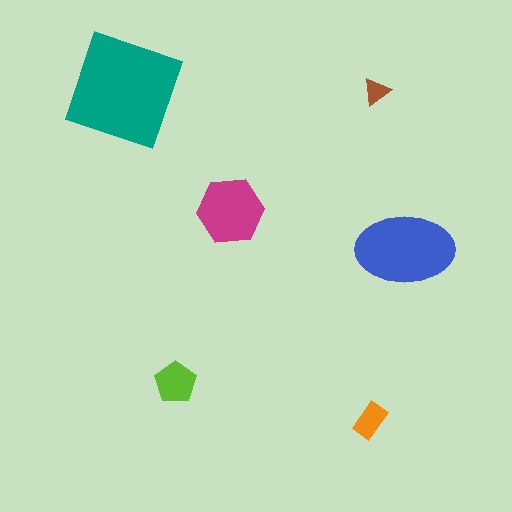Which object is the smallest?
The brown triangle.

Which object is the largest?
The teal square.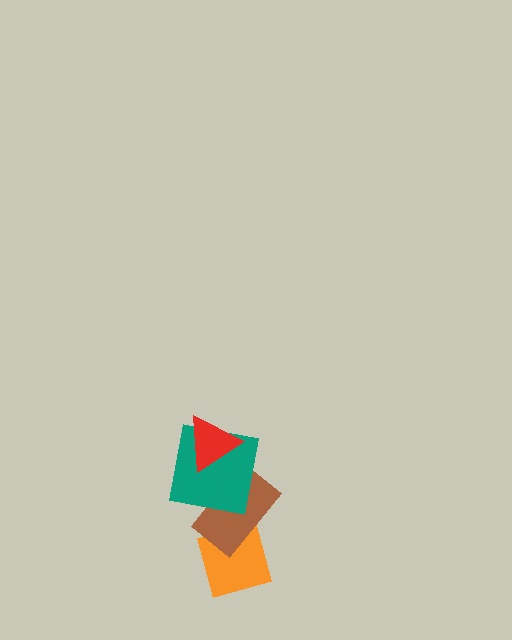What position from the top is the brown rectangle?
The brown rectangle is 3rd from the top.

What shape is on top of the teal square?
The red triangle is on top of the teal square.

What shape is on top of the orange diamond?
The brown rectangle is on top of the orange diamond.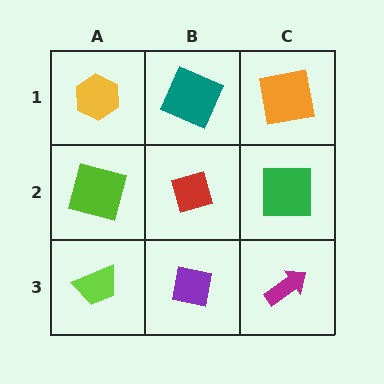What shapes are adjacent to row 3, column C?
A green square (row 2, column C), a purple square (row 3, column B).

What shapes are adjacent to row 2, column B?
A teal square (row 1, column B), a purple square (row 3, column B), a lime square (row 2, column A), a green square (row 2, column C).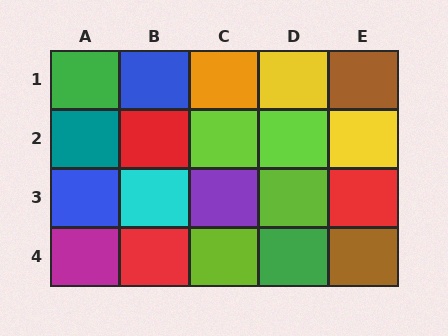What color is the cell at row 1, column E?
Brown.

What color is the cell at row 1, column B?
Blue.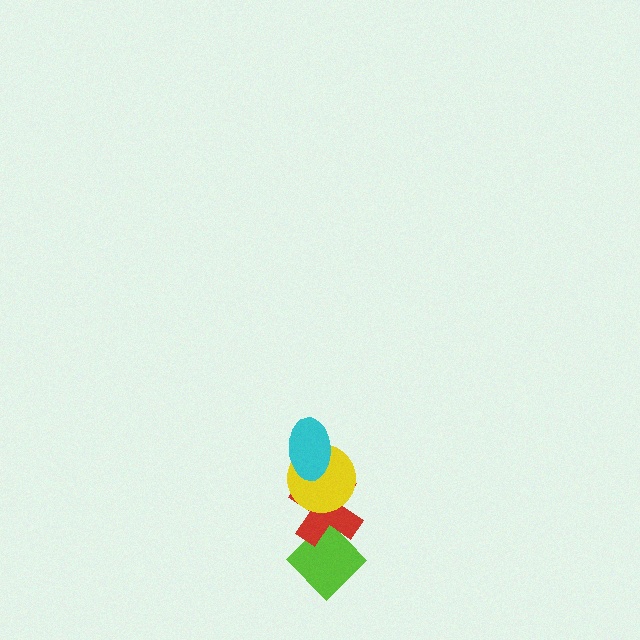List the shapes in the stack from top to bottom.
From top to bottom: the cyan ellipse, the yellow circle, the red cross, the lime diamond.